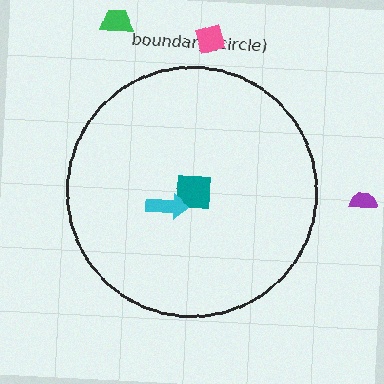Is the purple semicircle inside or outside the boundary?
Outside.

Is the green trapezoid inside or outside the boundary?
Outside.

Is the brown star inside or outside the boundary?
Inside.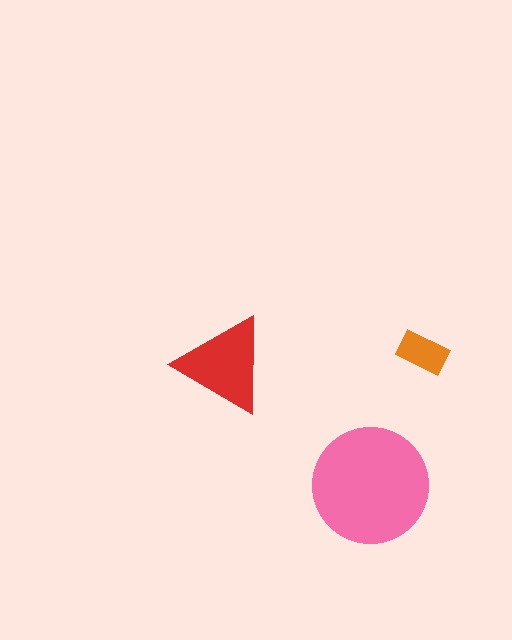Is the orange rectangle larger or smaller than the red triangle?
Smaller.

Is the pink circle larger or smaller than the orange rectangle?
Larger.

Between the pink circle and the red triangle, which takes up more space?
The pink circle.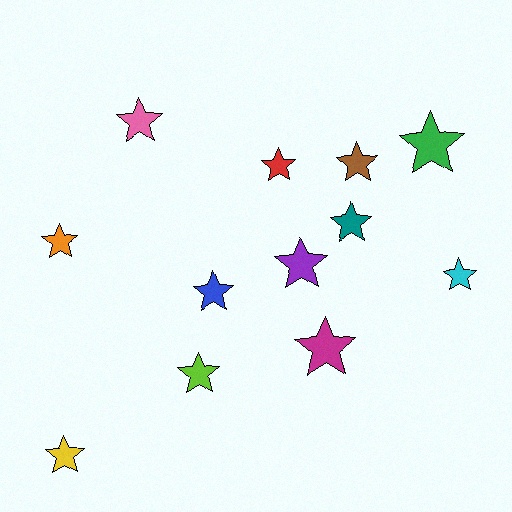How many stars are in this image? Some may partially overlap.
There are 12 stars.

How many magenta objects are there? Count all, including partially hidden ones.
There is 1 magenta object.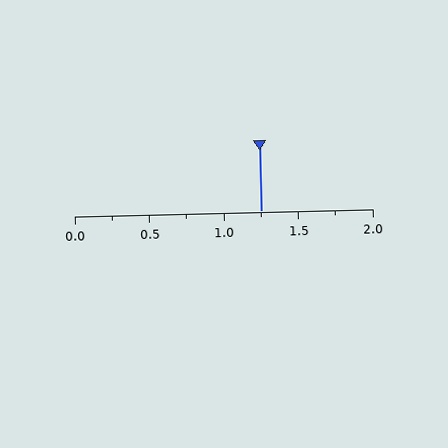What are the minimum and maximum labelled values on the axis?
The axis runs from 0.0 to 2.0.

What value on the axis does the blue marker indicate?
The marker indicates approximately 1.25.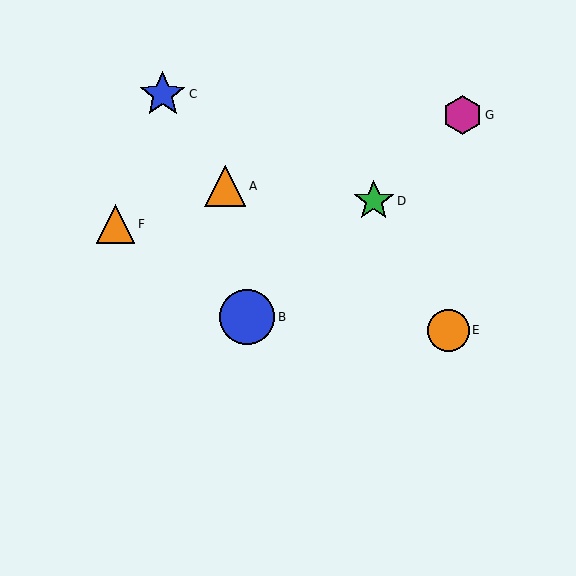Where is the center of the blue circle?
The center of the blue circle is at (247, 317).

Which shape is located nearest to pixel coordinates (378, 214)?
The green star (labeled D) at (374, 201) is nearest to that location.